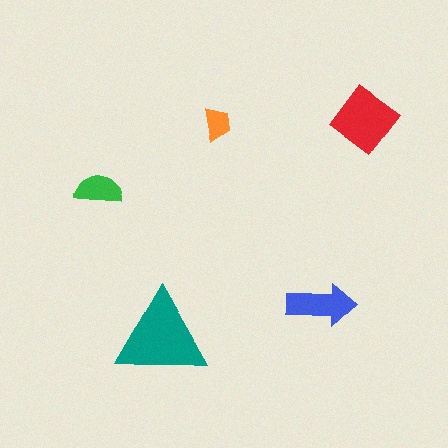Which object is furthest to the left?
The green semicircle is leftmost.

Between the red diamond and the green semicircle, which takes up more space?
The red diamond.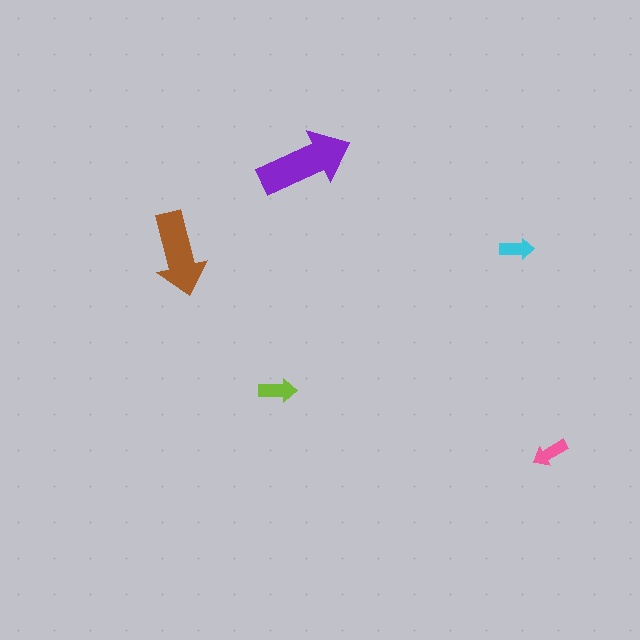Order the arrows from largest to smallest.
the purple one, the brown one, the lime one, the pink one, the cyan one.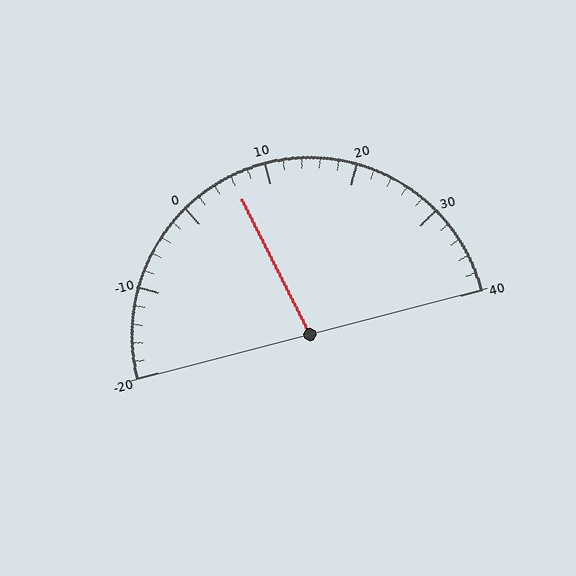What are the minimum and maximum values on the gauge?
The gauge ranges from -20 to 40.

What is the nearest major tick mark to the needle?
The nearest major tick mark is 10.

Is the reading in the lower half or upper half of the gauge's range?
The reading is in the lower half of the range (-20 to 40).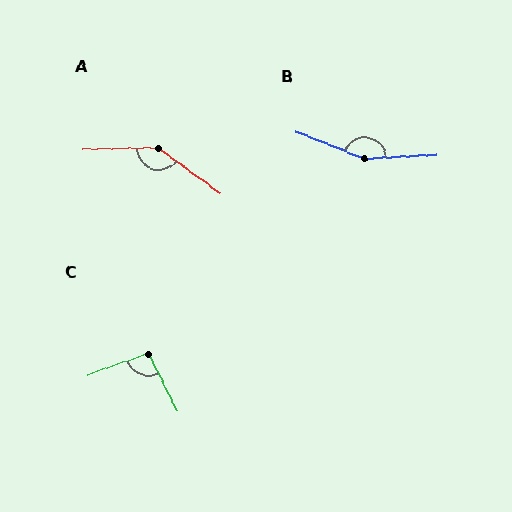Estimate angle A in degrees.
Approximately 142 degrees.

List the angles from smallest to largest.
C (97°), A (142°), B (156°).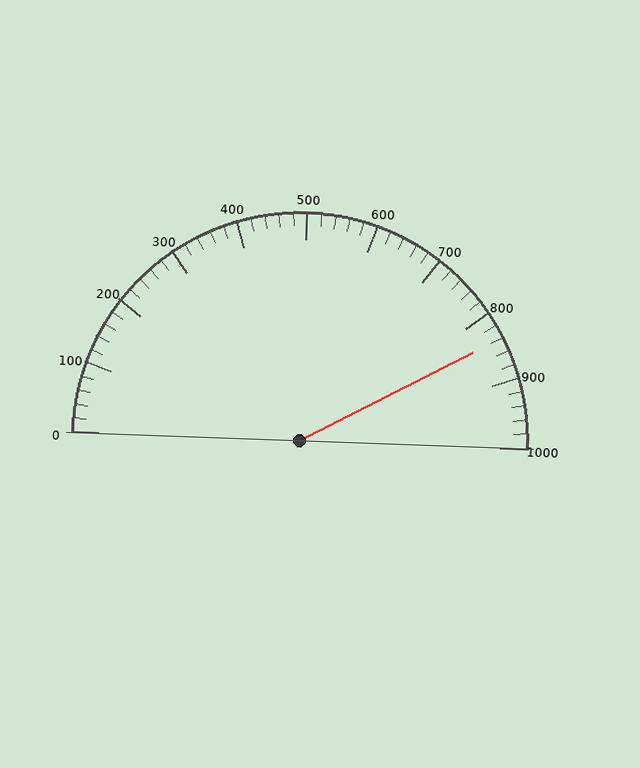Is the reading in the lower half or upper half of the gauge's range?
The reading is in the upper half of the range (0 to 1000).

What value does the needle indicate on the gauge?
The needle indicates approximately 840.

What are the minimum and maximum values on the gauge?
The gauge ranges from 0 to 1000.